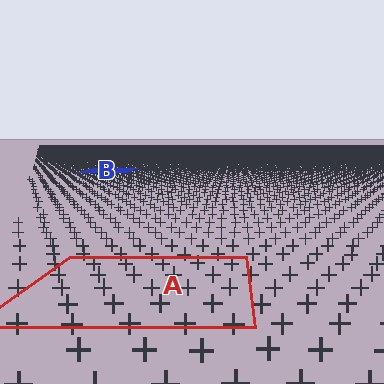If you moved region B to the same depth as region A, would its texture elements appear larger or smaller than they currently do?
They would appear larger. At a closer depth, the same texture elements are projected at a bigger on-screen size.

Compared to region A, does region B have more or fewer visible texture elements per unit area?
Region B has more texture elements per unit area — they are packed more densely because it is farther away.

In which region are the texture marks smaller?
The texture marks are smaller in region B, because it is farther away.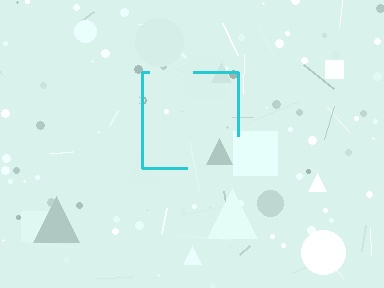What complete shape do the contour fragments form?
The contour fragments form a square.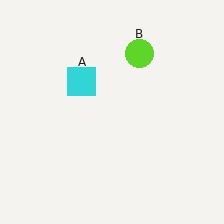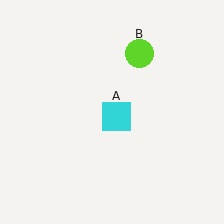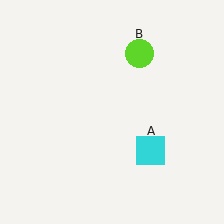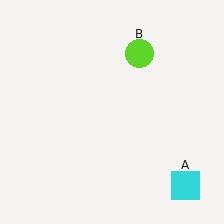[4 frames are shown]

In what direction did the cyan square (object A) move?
The cyan square (object A) moved down and to the right.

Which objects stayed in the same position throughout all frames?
Lime circle (object B) remained stationary.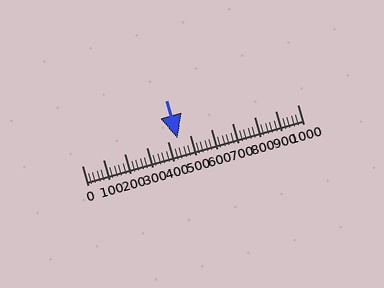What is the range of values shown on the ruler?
The ruler shows values from 0 to 1000.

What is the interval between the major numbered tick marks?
The major tick marks are spaced 100 units apart.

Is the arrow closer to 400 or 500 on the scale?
The arrow is closer to 400.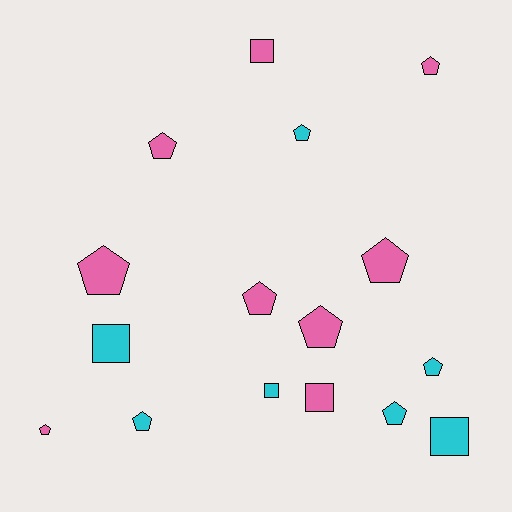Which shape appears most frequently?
Pentagon, with 11 objects.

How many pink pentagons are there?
There are 7 pink pentagons.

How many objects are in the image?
There are 16 objects.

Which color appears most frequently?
Pink, with 9 objects.